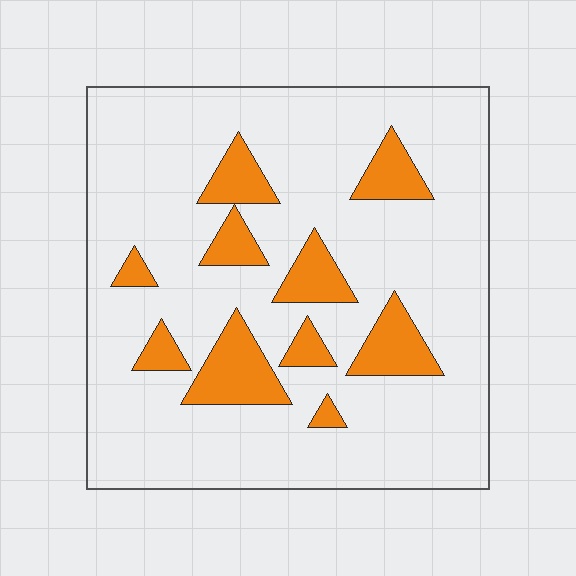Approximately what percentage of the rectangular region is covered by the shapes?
Approximately 15%.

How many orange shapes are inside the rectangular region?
10.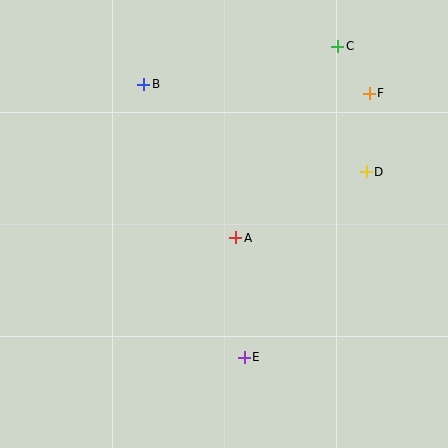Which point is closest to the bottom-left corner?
Point E is closest to the bottom-left corner.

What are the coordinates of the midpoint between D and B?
The midpoint between D and B is at (255, 128).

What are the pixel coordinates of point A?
Point A is at (236, 238).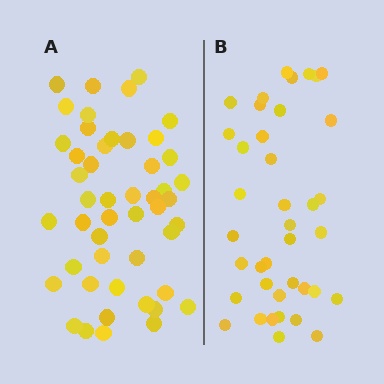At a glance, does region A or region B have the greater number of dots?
Region A (the left region) has more dots.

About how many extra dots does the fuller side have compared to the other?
Region A has roughly 8 or so more dots than region B.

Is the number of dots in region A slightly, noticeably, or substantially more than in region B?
Region A has only slightly more — the two regions are fairly close. The ratio is roughly 1.2 to 1.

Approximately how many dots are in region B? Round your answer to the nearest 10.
About 40 dots. (The exact count is 39, which rounds to 40.)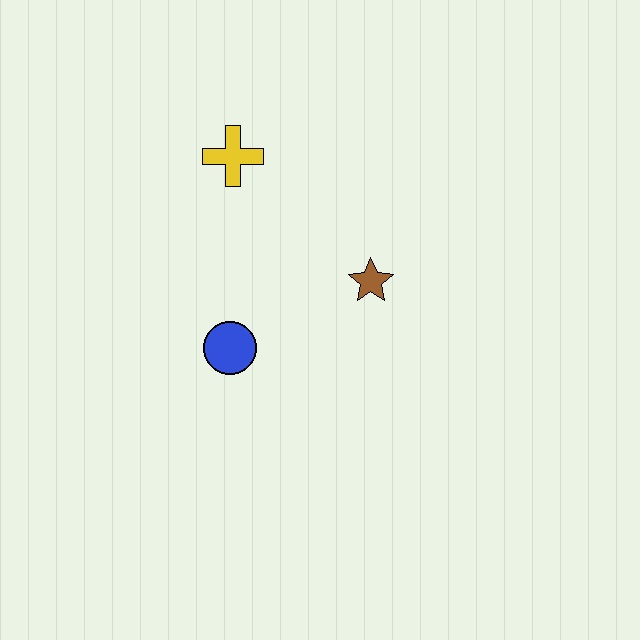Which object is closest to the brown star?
The blue circle is closest to the brown star.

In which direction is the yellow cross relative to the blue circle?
The yellow cross is above the blue circle.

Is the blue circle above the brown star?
No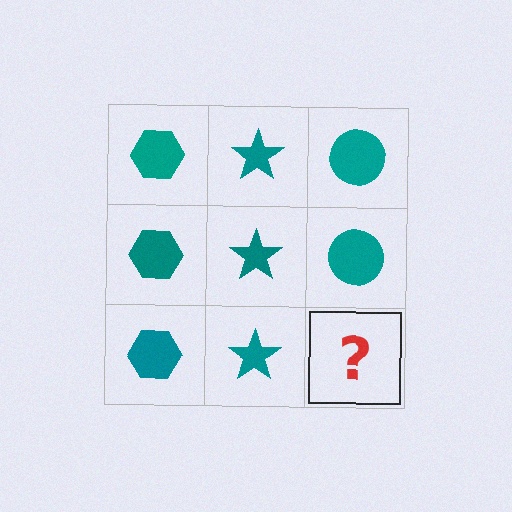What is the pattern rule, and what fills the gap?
The rule is that each column has a consistent shape. The gap should be filled with a teal circle.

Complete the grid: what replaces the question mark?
The question mark should be replaced with a teal circle.